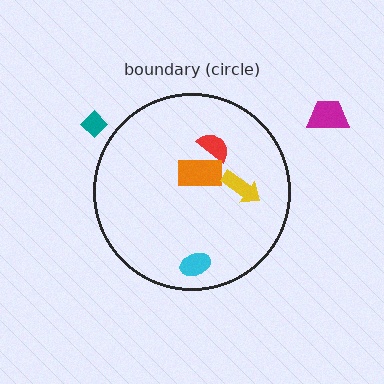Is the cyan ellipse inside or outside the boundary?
Inside.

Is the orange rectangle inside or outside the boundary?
Inside.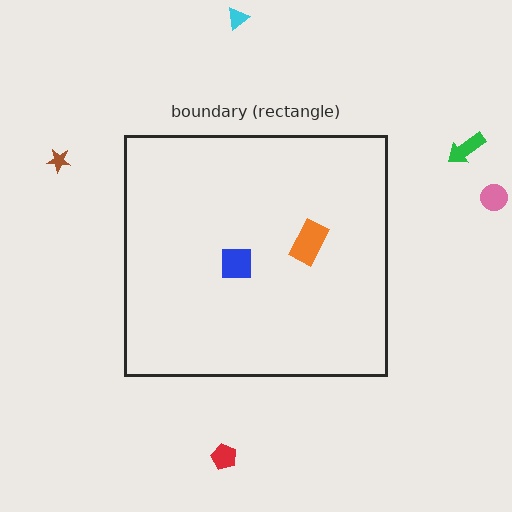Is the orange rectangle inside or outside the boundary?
Inside.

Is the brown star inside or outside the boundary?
Outside.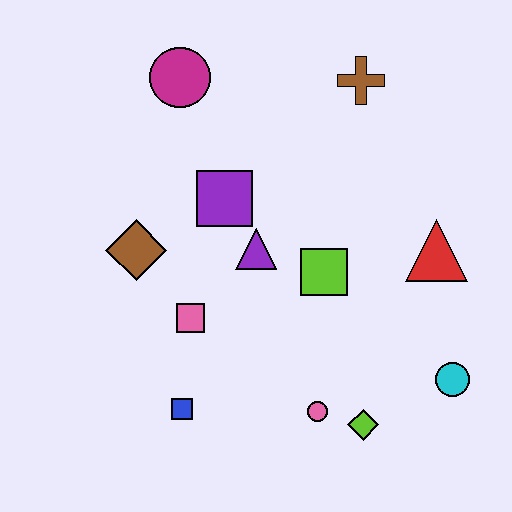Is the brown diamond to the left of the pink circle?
Yes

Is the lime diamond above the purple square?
No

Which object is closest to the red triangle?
The lime square is closest to the red triangle.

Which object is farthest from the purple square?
The cyan circle is farthest from the purple square.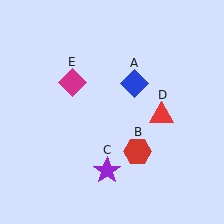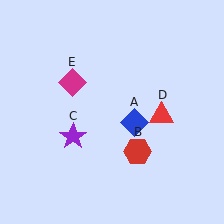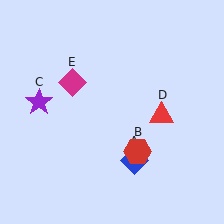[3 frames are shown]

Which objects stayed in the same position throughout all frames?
Red hexagon (object B) and red triangle (object D) and magenta diamond (object E) remained stationary.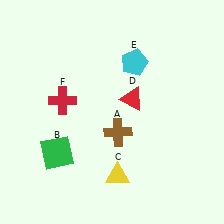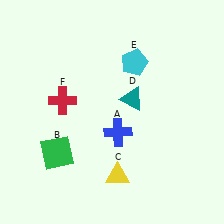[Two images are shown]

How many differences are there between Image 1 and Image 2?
There are 2 differences between the two images.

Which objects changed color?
A changed from brown to blue. D changed from red to teal.